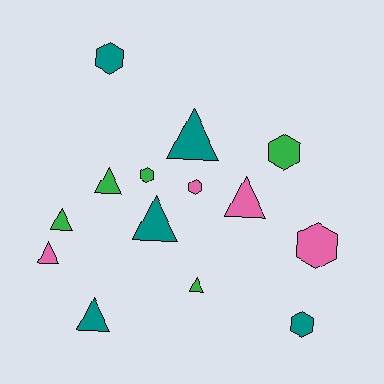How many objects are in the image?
There are 14 objects.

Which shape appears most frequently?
Triangle, with 8 objects.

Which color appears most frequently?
Teal, with 5 objects.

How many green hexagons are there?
There are 2 green hexagons.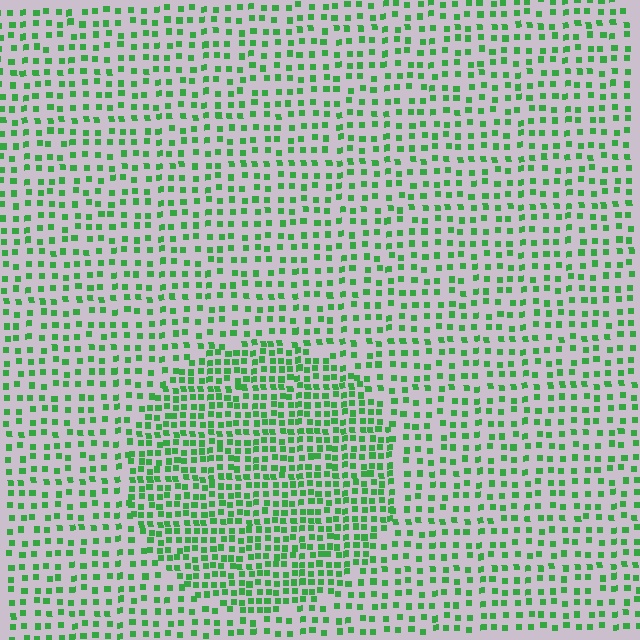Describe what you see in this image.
The image contains small green elements arranged at two different densities. A circle-shaped region is visible where the elements are more densely packed than the surrounding area.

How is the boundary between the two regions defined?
The boundary is defined by a change in element density (approximately 1.8x ratio). All elements are the same color, size, and shape.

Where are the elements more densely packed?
The elements are more densely packed inside the circle boundary.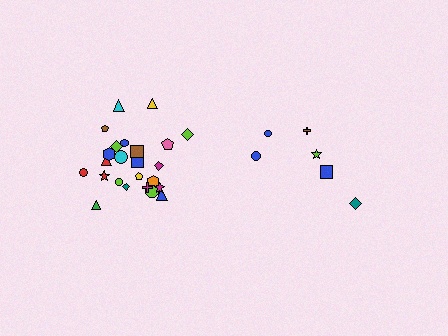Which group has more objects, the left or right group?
The left group.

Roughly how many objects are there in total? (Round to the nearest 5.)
Roughly 30 objects in total.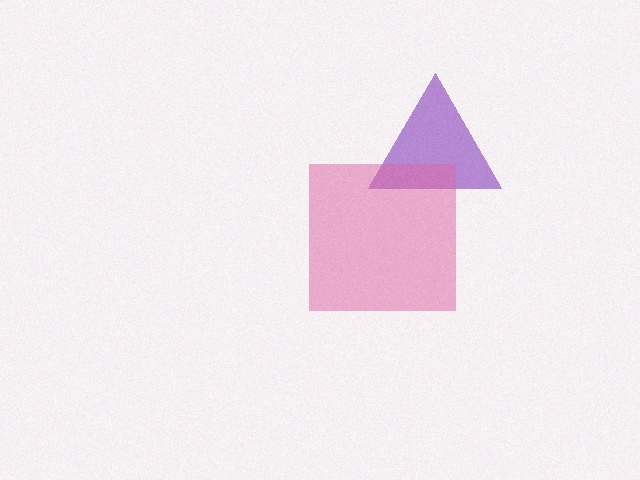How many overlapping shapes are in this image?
There are 2 overlapping shapes in the image.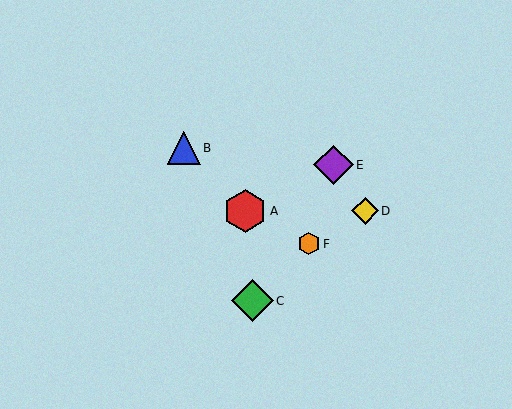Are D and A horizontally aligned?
Yes, both are at y≈211.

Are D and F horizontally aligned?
No, D is at y≈211 and F is at y≈244.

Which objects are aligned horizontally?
Objects A, D are aligned horizontally.